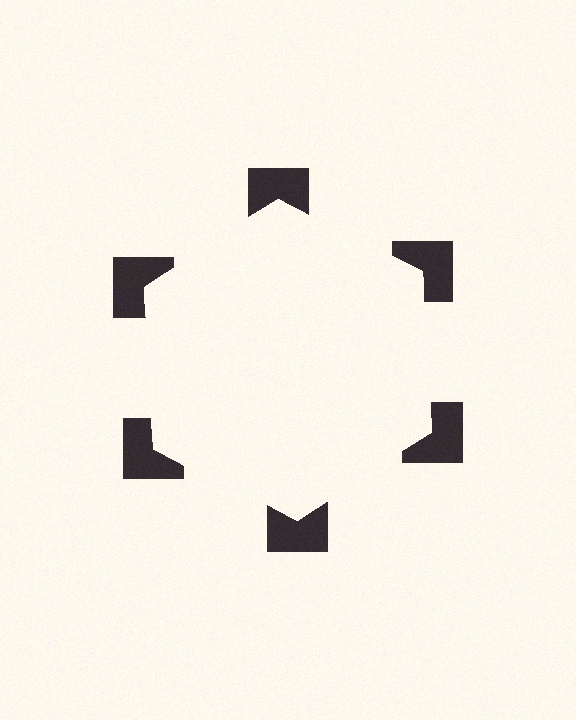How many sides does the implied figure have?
6 sides.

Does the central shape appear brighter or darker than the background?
It typically appears slightly brighter than the background, even though no actual brightness change is drawn.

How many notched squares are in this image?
There are 6 — one at each vertex of the illusory hexagon.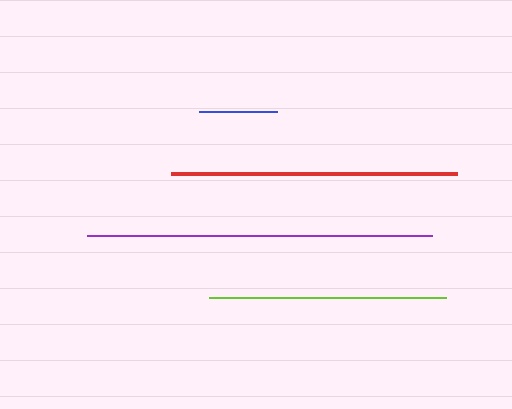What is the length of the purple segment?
The purple segment is approximately 345 pixels long.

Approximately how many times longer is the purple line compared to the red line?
The purple line is approximately 1.2 times the length of the red line.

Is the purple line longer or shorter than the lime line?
The purple line is longer than the lime line.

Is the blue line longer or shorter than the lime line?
The lime line is longer than the blue line.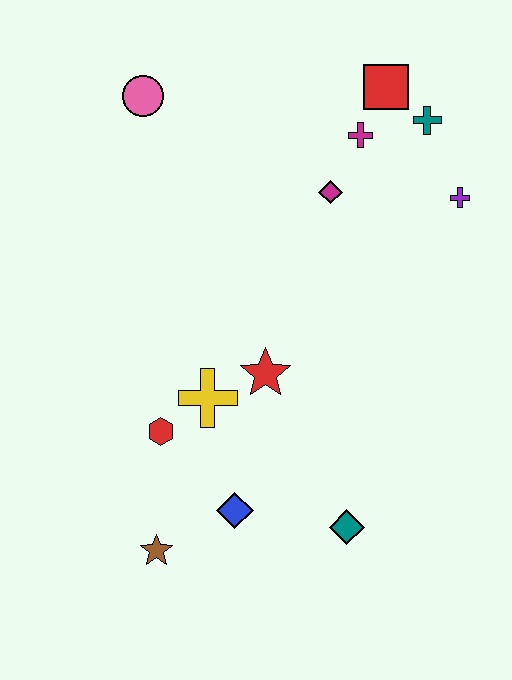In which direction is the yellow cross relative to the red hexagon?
The yellow cross is to the right of the red hexagon.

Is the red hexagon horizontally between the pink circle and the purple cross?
Yes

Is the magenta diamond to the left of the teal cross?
Yes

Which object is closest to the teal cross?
The red square is closest to the teal cross.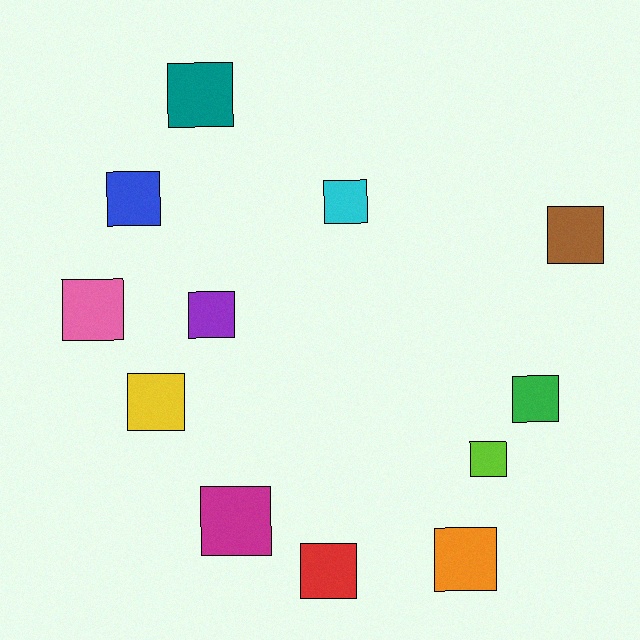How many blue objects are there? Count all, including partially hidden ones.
There is 1 blue object.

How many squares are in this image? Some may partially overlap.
There are 12 squares.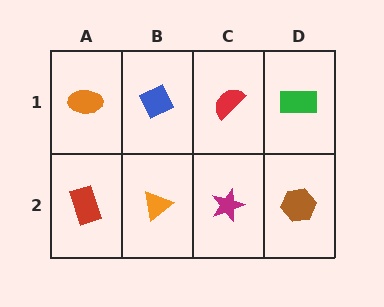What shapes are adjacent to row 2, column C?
A red semicircle (row 1, column C), an orange triangle (row 2, column B), a brown hexagon (row 2, column D).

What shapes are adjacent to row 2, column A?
An orange ellipse (row 1, column A), an orange triangle (row 2, column B).